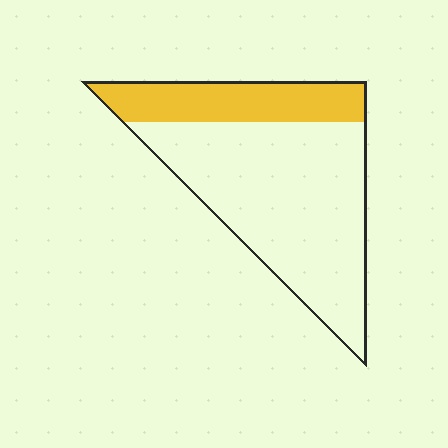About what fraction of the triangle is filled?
About one quarter (1/4).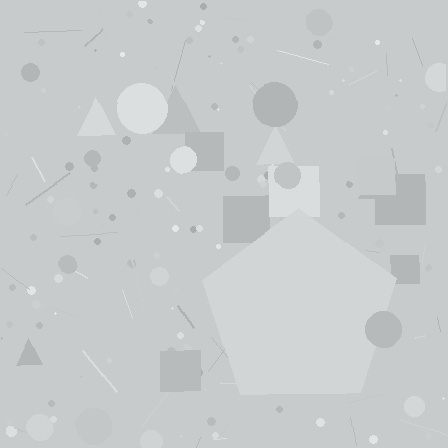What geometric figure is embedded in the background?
A pentagon is embedded in the background.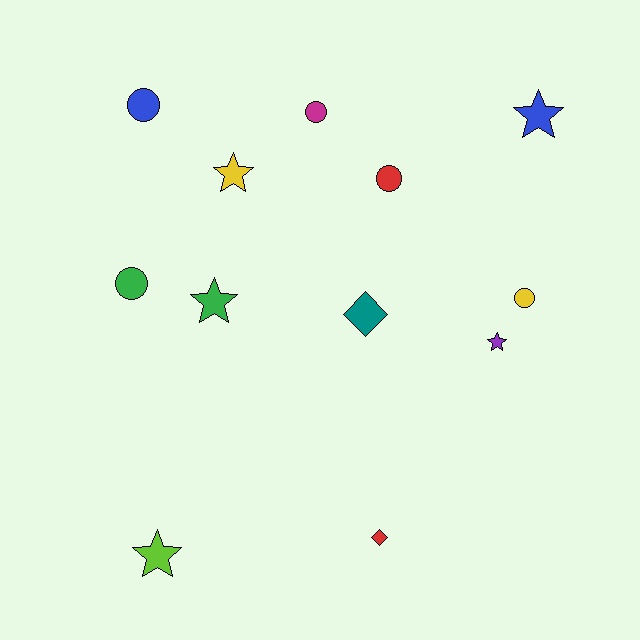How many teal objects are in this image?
There is 1 teal object.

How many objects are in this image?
There are 12 objects.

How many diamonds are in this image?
There are 2 diamonds.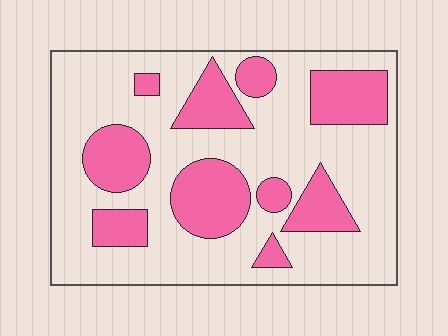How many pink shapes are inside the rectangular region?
10.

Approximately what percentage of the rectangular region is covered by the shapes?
Approximately 30%.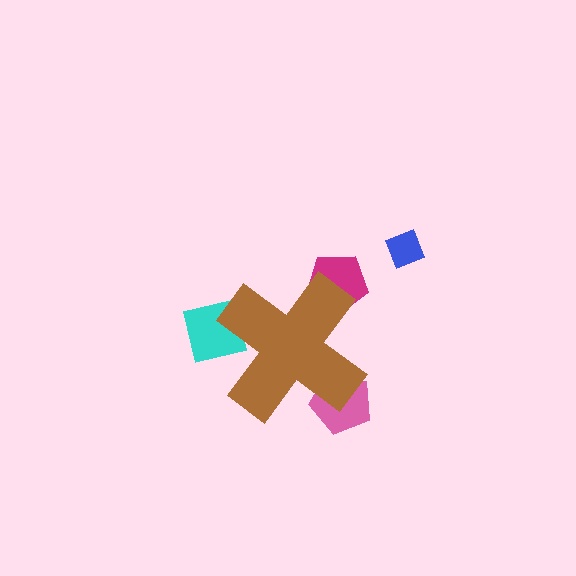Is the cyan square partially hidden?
Yes, the cyan square is partially hidden behind the brown cross.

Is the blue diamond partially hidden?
No, the blue diamond is fully visible.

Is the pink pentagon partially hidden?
Yes, the pink pentagon is partially hidden behind the brown cross.